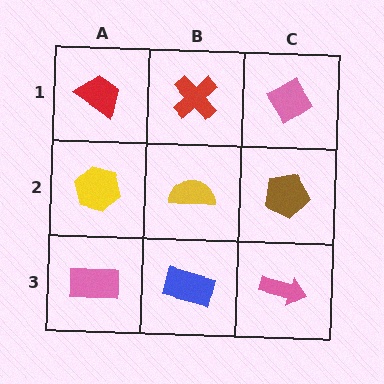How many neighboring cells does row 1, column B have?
3.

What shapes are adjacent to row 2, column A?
A red trapezoid (row 1, column A), a pink rectangle (row 3, column A), a yellow semicircle (row 2, column B).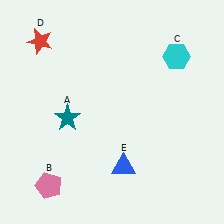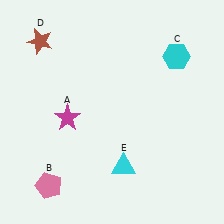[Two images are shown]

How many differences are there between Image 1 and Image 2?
There are 3 differences between the two images.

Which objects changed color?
A changed from teal to magenta. D changed from red to brown. E changed from blue to cyan.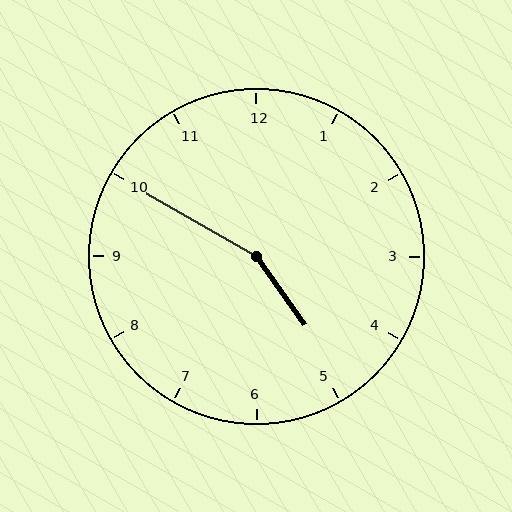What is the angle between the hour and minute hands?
Approximately 155 degrees.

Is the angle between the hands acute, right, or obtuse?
It is obtuse.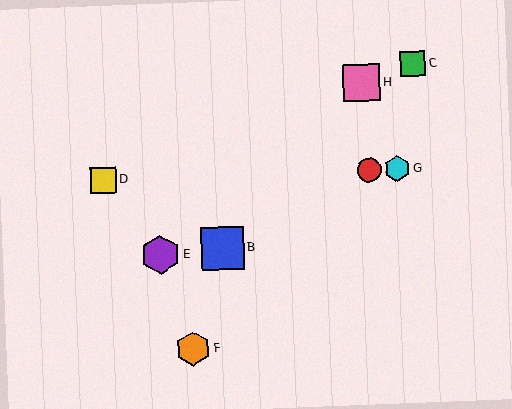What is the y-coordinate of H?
Object H is at y≈83.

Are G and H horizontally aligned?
No, G is at y≈169 and H is at y≈83.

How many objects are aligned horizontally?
3 objects (A, D, G) are aligned horizontally.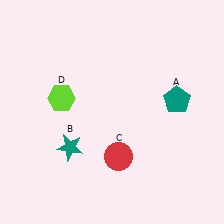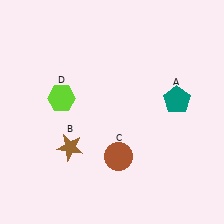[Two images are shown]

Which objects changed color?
B changed from teal to brown. C changed from red to brown.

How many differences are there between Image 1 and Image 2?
There are 2 differences between the two images.